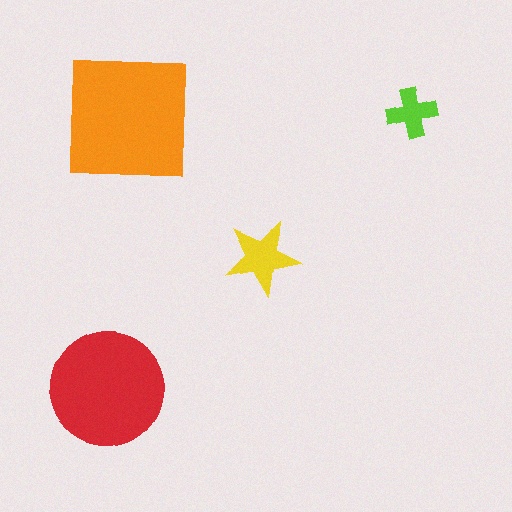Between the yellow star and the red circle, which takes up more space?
The red circle.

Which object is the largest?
The orange square.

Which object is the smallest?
The lime cross.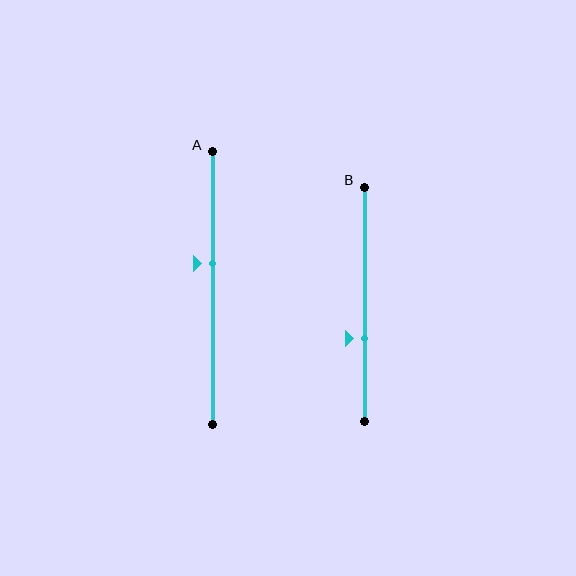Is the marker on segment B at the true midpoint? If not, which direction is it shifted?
No, the marker on segment B is shifted downward by about 14% of the segment length.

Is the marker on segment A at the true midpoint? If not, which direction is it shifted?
No, the marker on segment A is shifted upward by about 9% of the segment length.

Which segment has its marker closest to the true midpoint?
Segment A has its marker closest to the true midpoint.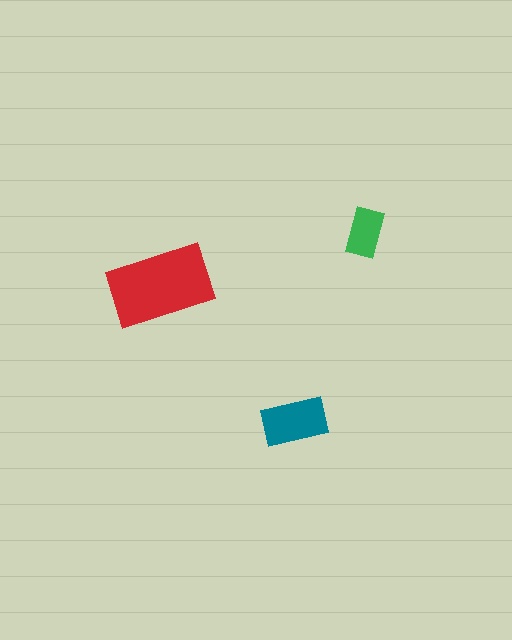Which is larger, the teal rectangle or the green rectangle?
The teal one.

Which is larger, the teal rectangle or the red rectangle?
The red one.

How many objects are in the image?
There are 3 objects in the image.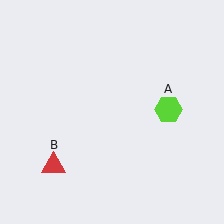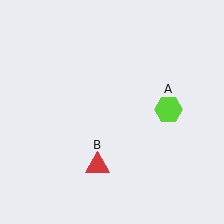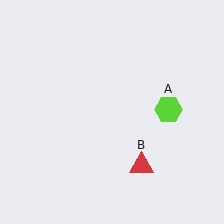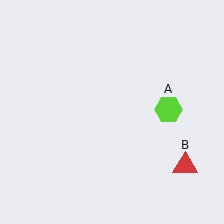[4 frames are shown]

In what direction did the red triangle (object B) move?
The red triangle (object B) moved right.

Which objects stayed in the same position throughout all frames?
Lime hexagon (object A) remained stationary.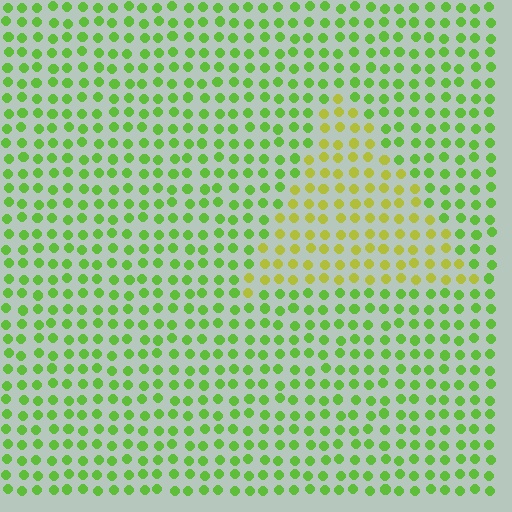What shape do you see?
I see a triangle.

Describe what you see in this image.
The image is filled with small lime elements in a uniform arrangement. A triangle-shaped region is visible where the elements are tinted to a slightly different hue, forming a subtle color boundary.